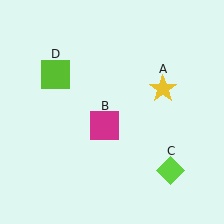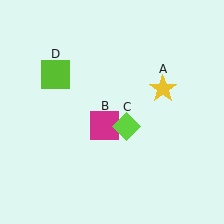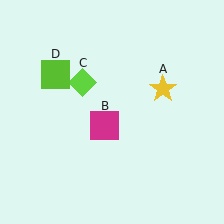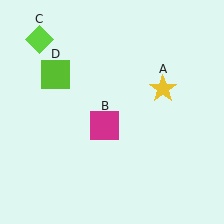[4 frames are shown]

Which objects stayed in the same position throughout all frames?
Yellow star (object A) and magenta square (object B) and lime square (object D) remained stationary.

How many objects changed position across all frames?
1 object changed position: lime diamond (object C).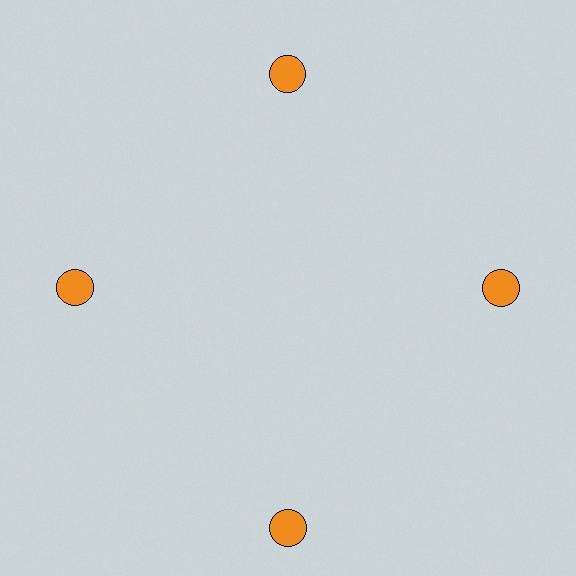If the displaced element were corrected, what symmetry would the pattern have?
It would have 4-fold rotational symmetry — the pattern would map onto itself every 90 degrees.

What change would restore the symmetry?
The symmetry would be restored by moving it inward, back onto the ring so that all 4 circles sit at equal angles and equal distance from the center.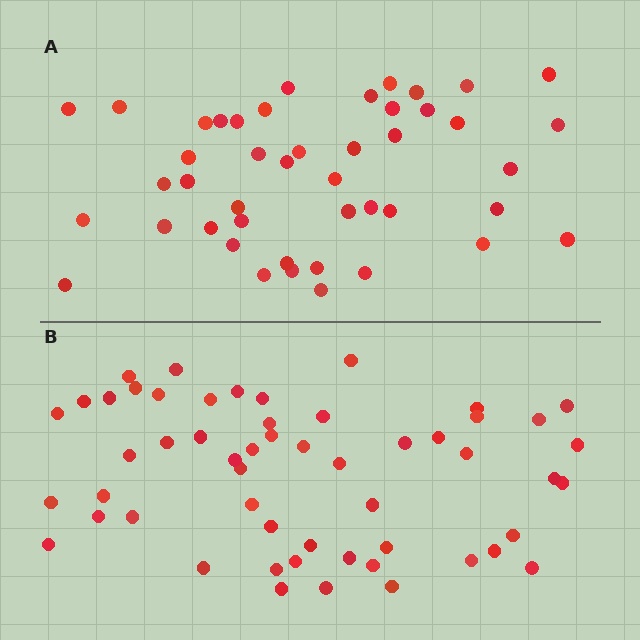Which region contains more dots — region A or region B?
Region B (the bottom region) has more dots.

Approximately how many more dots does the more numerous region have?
Region B has roughly 8 or so more dots than region A.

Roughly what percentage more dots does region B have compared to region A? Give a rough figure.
About 20% more.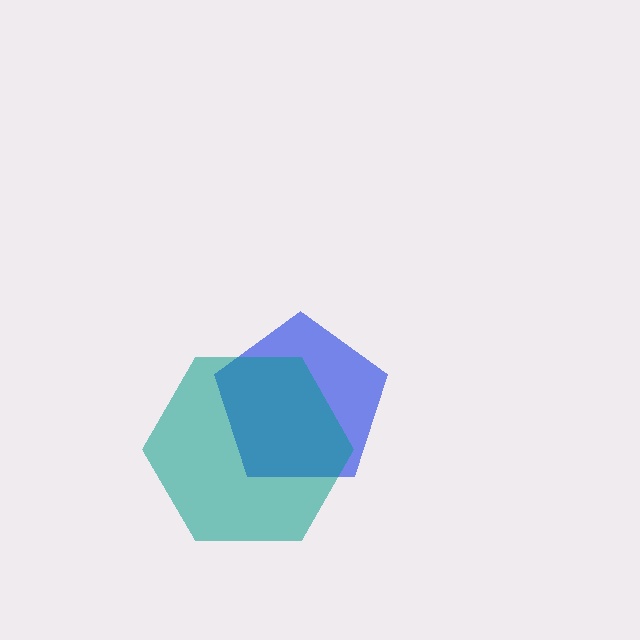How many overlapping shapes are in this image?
There are 2 overlapping shapes in the image.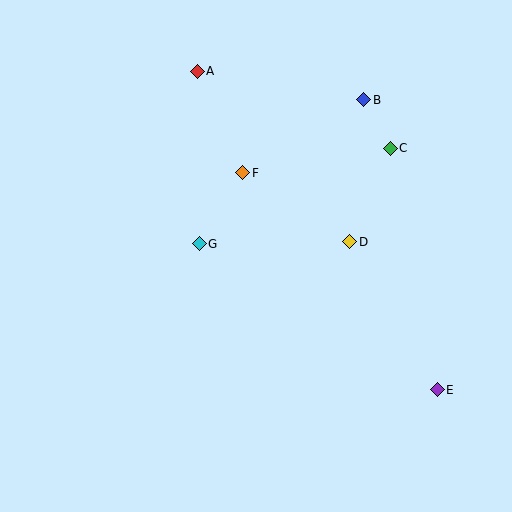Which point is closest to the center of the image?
Point G at (199, 244) is closest to the center.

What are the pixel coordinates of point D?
Point D is at (350, 242).